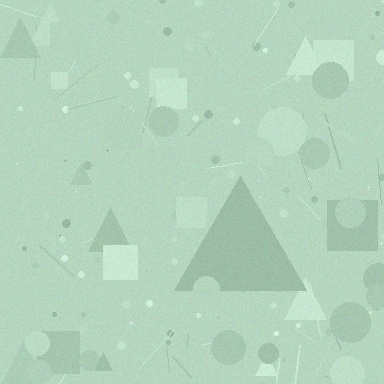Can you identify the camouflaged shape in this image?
The camouflaged shape is a triangle.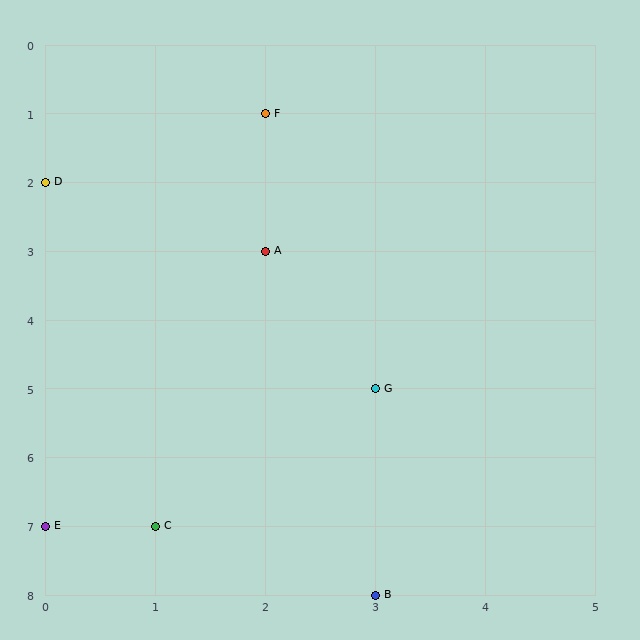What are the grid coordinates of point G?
Point G is at grid coordinates (3, 5).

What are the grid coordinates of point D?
Point D is at grid coordinates (0, 2).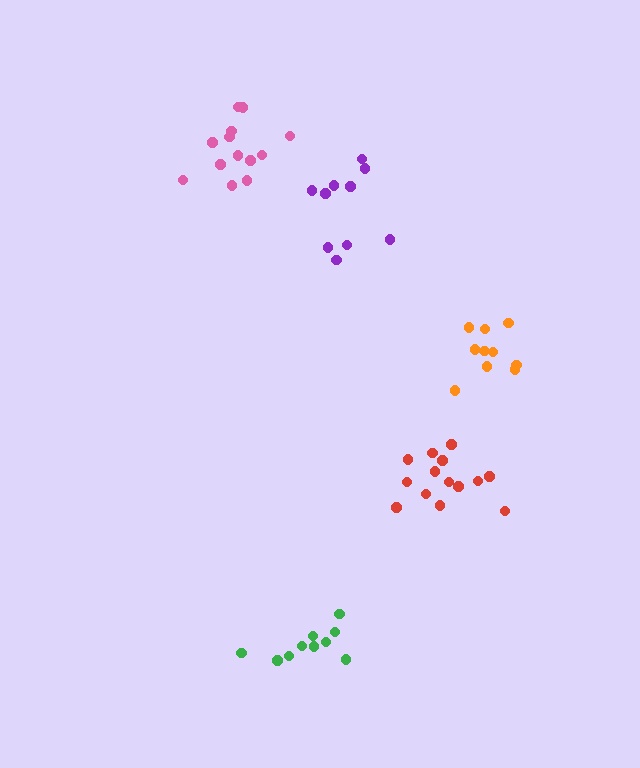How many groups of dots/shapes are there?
There are 5 groups.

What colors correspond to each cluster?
The clusters are colored: purple, orange, green, pink, red.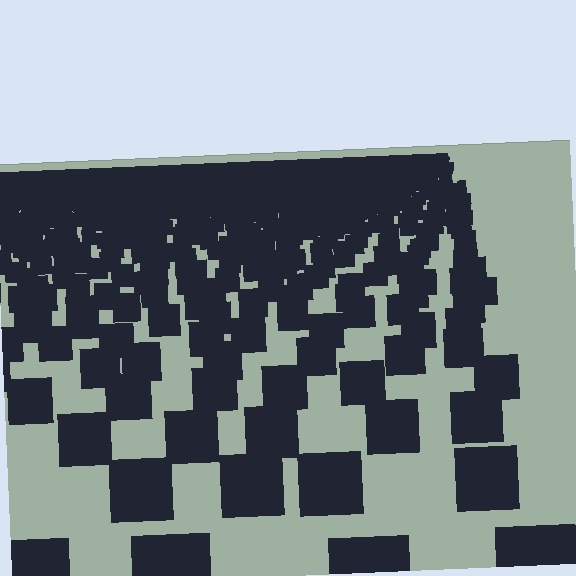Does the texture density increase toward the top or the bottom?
Density increases toward the top.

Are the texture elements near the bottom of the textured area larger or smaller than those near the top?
Larger. Near the bottom, elements are closer to the viewer and appear at a bigger on-screen size.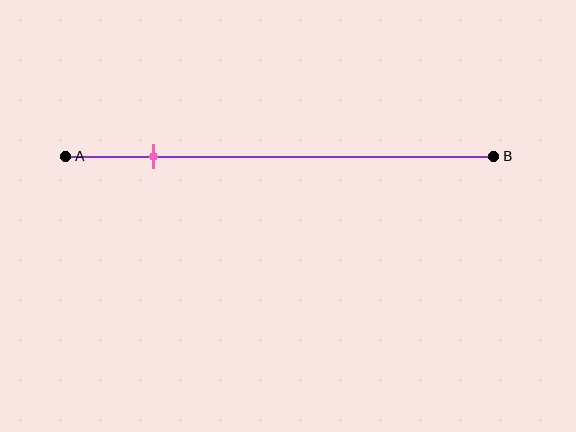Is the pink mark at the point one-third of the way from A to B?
No, the mark is at about 20% from A, not at the 33% one-third point.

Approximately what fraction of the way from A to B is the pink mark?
The pink mark is approximately 20% of the way from A to B.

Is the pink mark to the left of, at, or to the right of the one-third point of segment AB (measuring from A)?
The pink mark is to the left of the one-third point of segment AB.